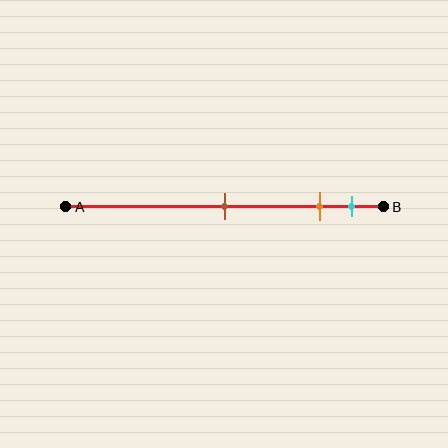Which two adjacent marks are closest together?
The orange and cyan marks are the closest adjacent pair.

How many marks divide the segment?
There are 3 marks dividing the segment.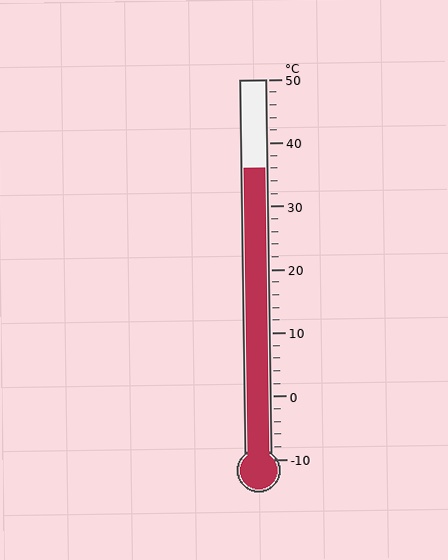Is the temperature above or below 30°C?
The temperature is above 30°C.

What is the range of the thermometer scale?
The thermometer scale ranges from -10°C to 50°C.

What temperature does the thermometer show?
The thermometer shows approximately 36°C.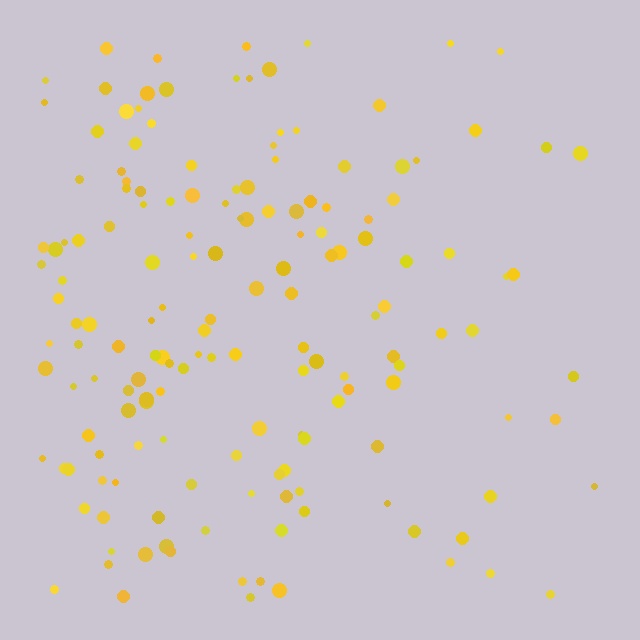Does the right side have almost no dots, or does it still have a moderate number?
Still a moderate number, just noticeably fewer than the left.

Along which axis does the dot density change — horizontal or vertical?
Horizontal.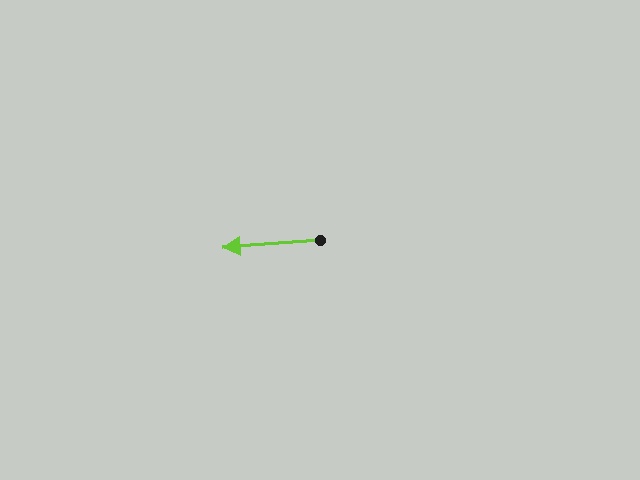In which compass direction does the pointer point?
West.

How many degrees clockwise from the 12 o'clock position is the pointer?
Approximately 266 degrees.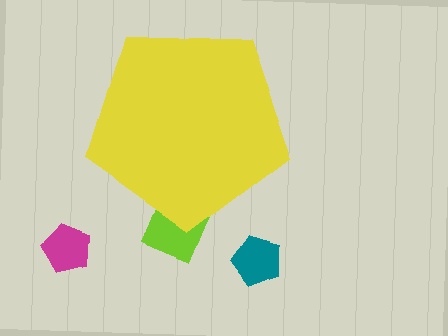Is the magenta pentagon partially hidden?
No, the magenta pentagon is fully visible.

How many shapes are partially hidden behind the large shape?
1 shape is partially hidden.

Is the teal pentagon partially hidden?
No, the teal pentagon is fully visible.